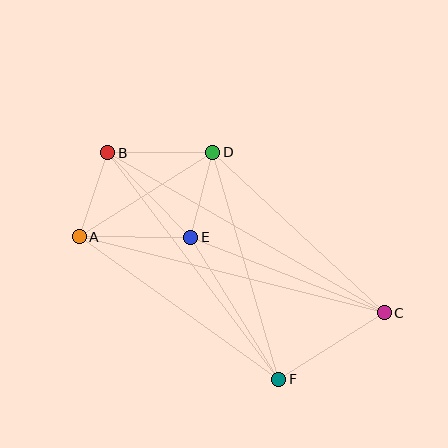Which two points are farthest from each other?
Points B and C are farthest from each other.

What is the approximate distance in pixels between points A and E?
The distance between A and E is approximately 111 pixels.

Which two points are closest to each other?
Points D and E are closest to each other.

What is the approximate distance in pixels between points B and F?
The distance between B and F is approximately 284 pixels.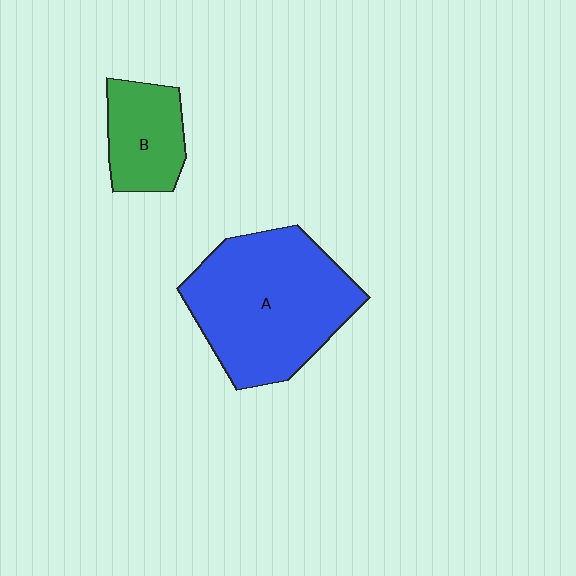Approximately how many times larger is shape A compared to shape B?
Approximately 2.4 times.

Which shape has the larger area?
Shape A (blue).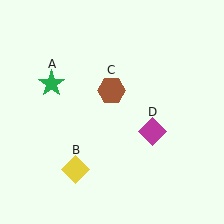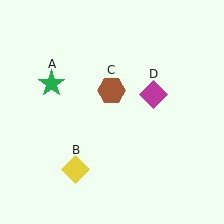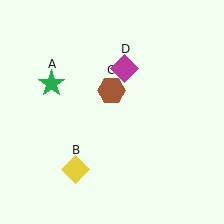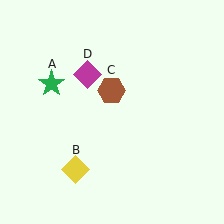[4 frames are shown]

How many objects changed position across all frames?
1 object changed position: magenta diamond (object D).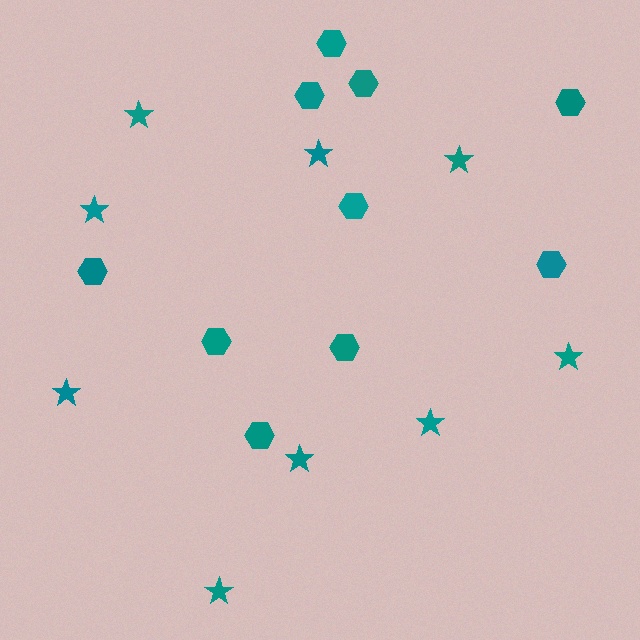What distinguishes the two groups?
There are 2 groups: one group of stars (9) and one group of hexagons (10).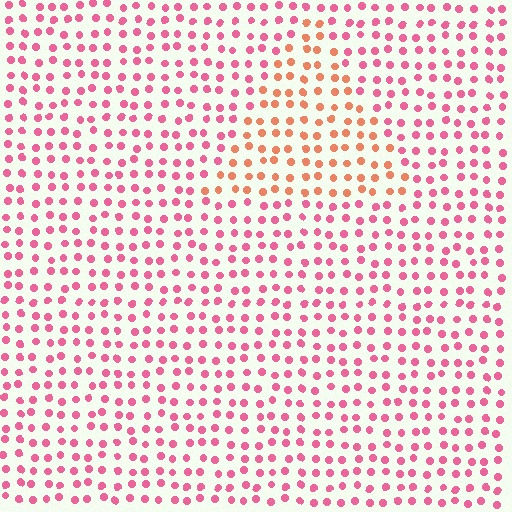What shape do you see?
I see a triangle.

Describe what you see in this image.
The image is filled with small pink elements in a uniform arrangement. A triangle-shaped region is visible where the elements are tinted to a slightly different hue, forming a subtle color boundary.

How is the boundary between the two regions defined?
The boundary is defined purely by a slight shift in hue (about 38 degrees). Spacing, size, and orientation are identical on both sides.